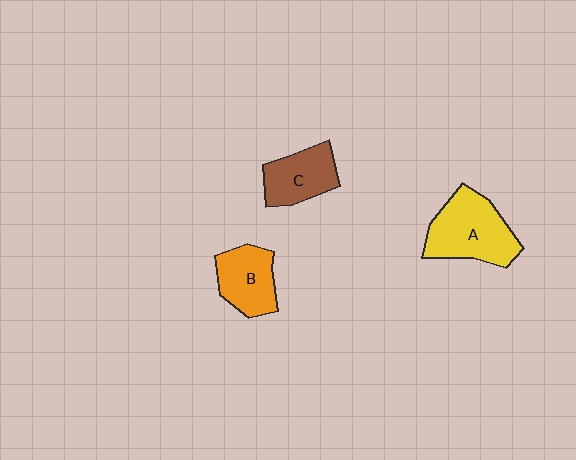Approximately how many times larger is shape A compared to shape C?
Approximately 1.5 times.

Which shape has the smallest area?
Shape C (brown).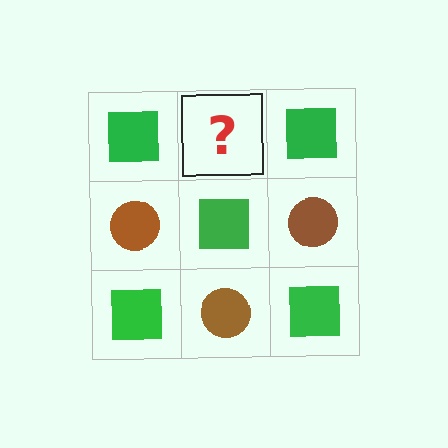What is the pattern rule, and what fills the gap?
The rule is that it alternates green square and brown circle in a checkerboard pattern. The gap should be filled with a brown circle.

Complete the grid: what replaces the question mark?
The question mark should be replaced with a brown circle.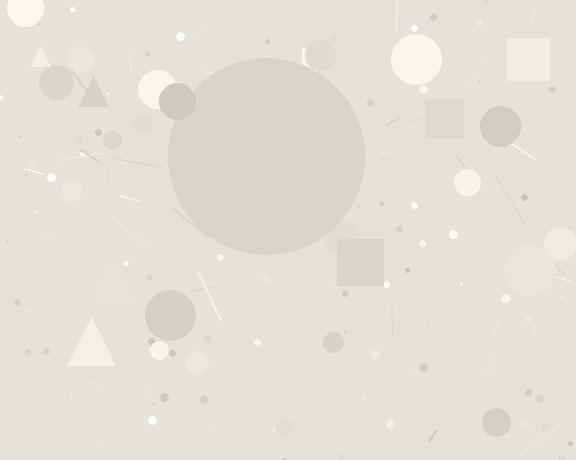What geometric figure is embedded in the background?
A circle is embedded in the background.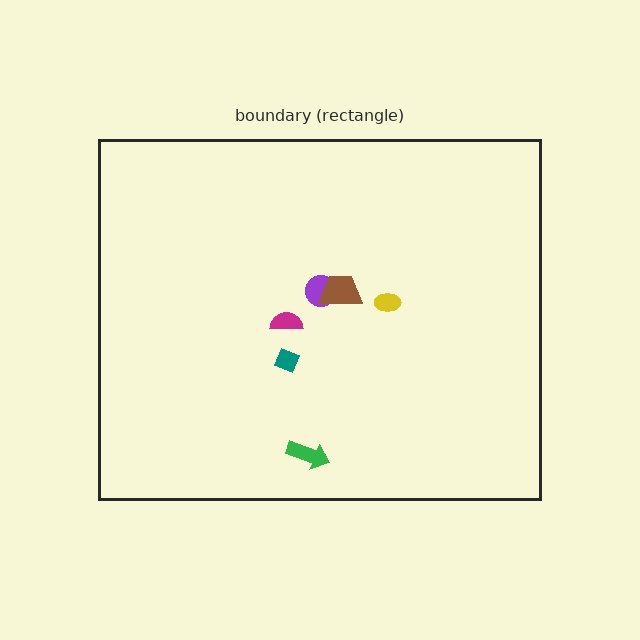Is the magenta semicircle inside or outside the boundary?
Inside.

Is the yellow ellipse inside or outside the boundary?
Inside.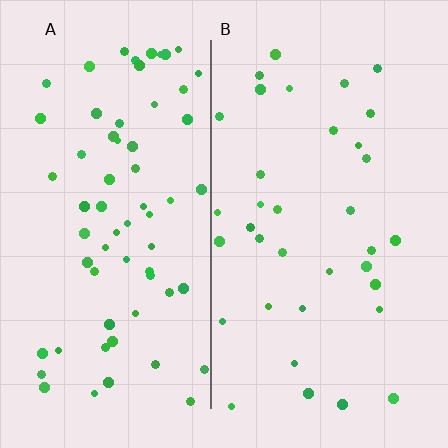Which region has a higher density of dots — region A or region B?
A (the left).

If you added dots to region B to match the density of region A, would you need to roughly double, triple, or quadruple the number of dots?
Approximately double.